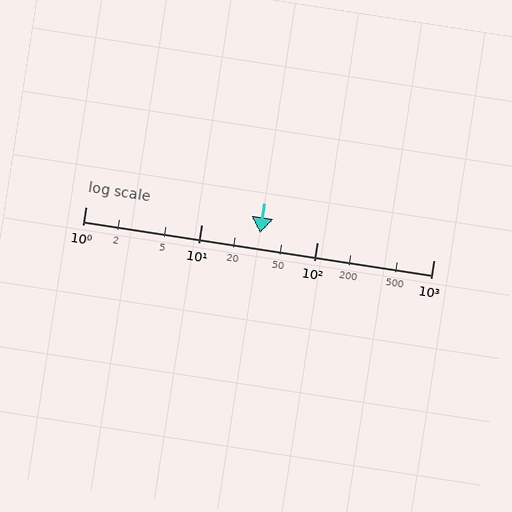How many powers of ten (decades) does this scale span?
The scale spans 3 decades, from 1 to 1000.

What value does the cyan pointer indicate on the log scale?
The pointer indicates approximately 32.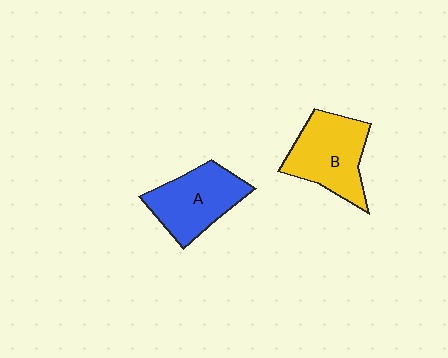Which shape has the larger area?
Shape B (yellow).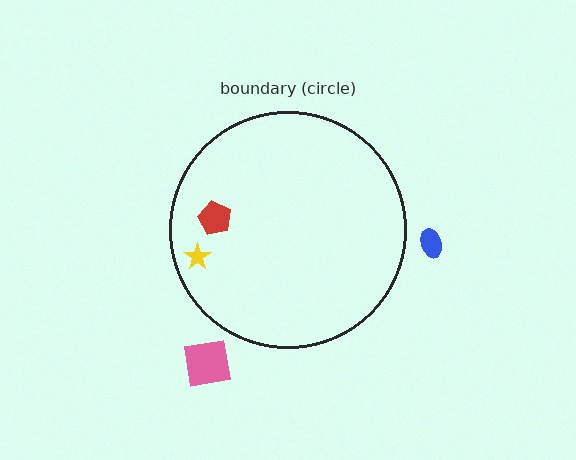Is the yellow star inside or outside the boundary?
Inside.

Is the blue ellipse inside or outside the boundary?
Outside.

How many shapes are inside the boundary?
2 inside, 2 outside.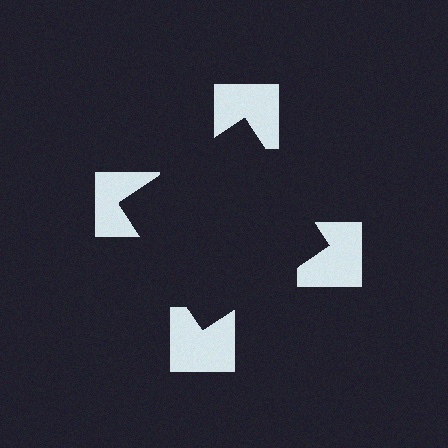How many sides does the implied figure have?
4 sides.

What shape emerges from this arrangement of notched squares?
An illusory square — its edges are inferred from the aligned wedge cuts in the notched squares, not physically drawn.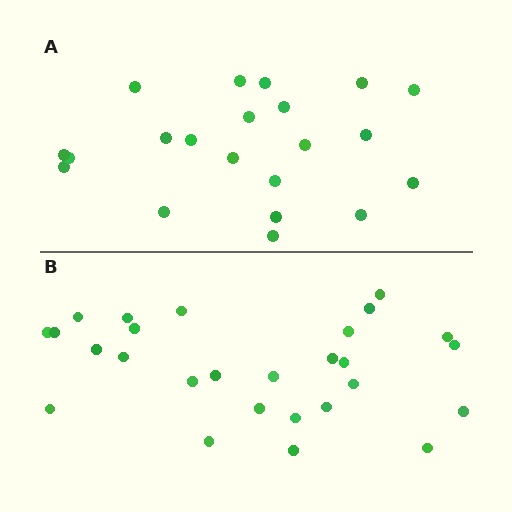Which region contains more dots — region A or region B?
Region B (the bottom region) has more dots.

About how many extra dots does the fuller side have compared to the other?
Region B has about 6 more dots than region A.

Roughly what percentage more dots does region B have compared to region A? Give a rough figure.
About 30% more.